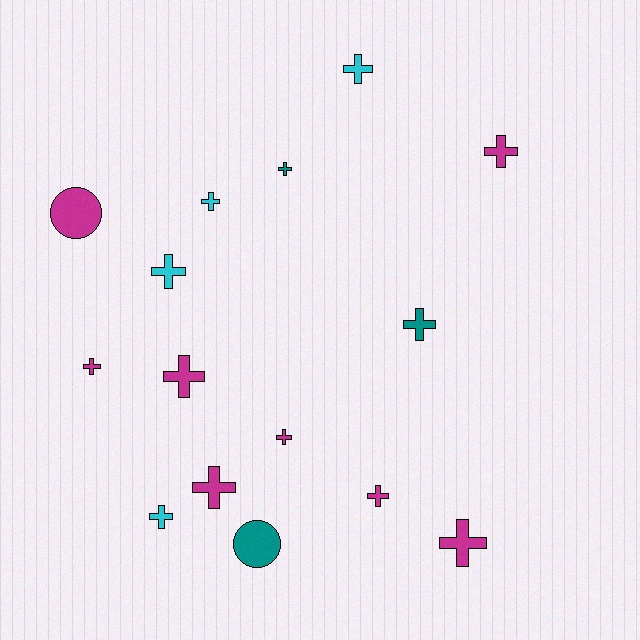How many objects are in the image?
There are 15 objects.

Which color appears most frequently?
Magenta, with 8 objects.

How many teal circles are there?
There is 1 teal circle.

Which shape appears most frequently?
Cross, with 13 objects.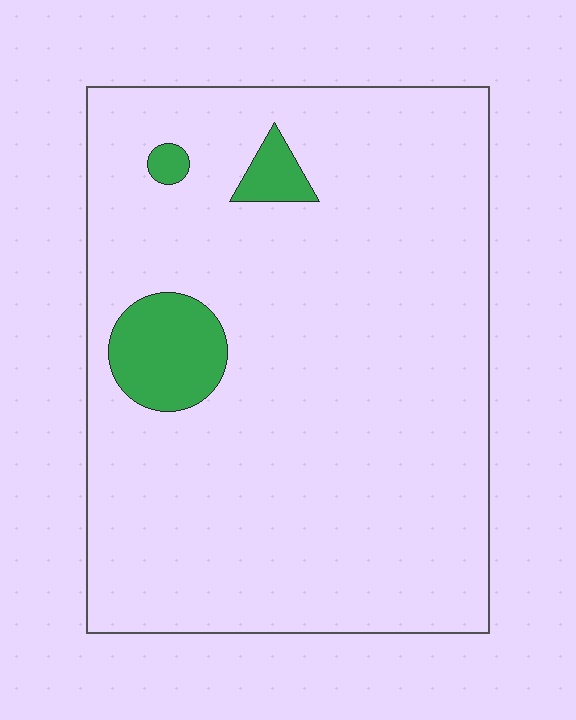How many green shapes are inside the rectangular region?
3.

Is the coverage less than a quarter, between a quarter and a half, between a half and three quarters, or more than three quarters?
Less than a quarter.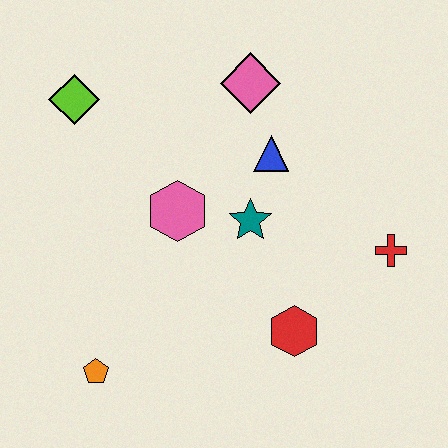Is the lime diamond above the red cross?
Yes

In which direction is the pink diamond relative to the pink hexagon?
The pink diamond is above the pink hexagon.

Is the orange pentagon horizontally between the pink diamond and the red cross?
No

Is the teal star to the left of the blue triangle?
Yes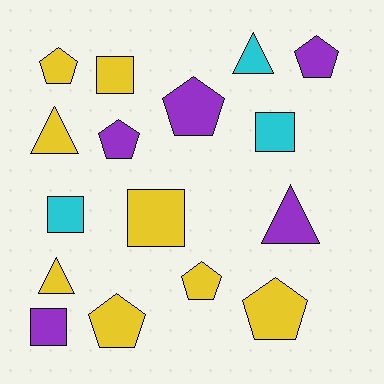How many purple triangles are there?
There is 1 purple triangle.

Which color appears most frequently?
Yellow, with 8 objects.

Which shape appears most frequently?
Pentagon, with 7 objects.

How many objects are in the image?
There are 16 objects.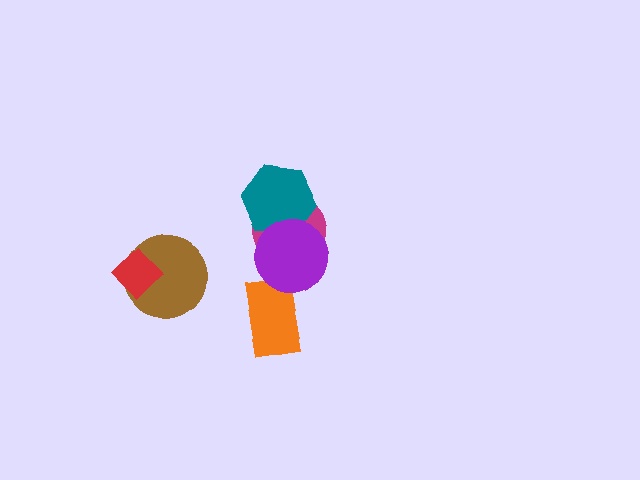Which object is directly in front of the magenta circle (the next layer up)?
The teal hexagon is directly in front of the magenta circle.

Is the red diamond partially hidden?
No, no other shape covers it.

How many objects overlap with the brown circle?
1 object overlaps with the brown circle.